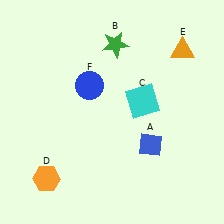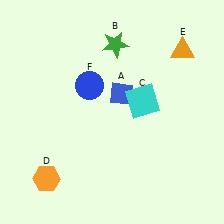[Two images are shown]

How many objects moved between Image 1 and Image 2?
1 object moved between the two images.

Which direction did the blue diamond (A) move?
The blue diamond (A) moved up.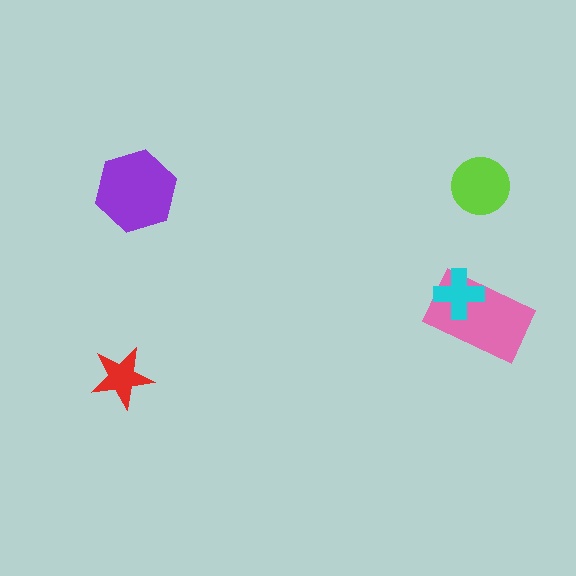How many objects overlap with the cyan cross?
1 object overlaps with the cyan cross.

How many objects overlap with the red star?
0 objects overlap with the red star.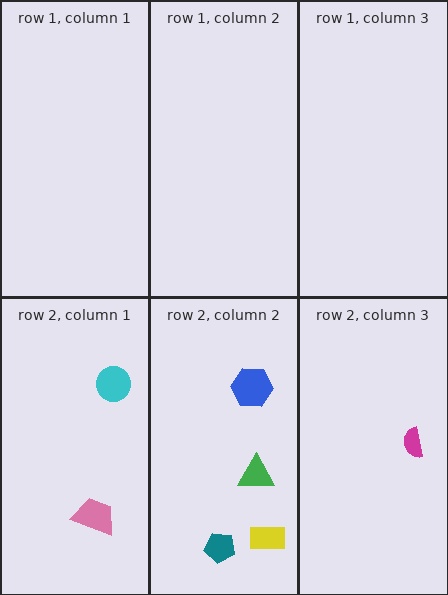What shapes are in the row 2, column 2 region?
The yellow rectangle, the green triangle, the teal pentagon, the blue hexagon.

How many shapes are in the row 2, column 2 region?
4.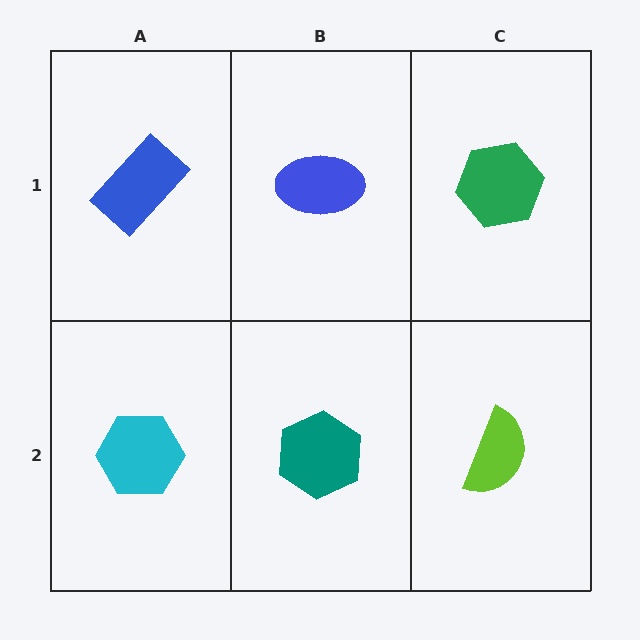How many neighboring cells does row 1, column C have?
2.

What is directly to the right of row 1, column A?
A blue ellipse.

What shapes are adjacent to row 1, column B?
A teal hexagon (row 2, column B), a blue rectangle (row 1, column A), a green hexagon (row 1, column C).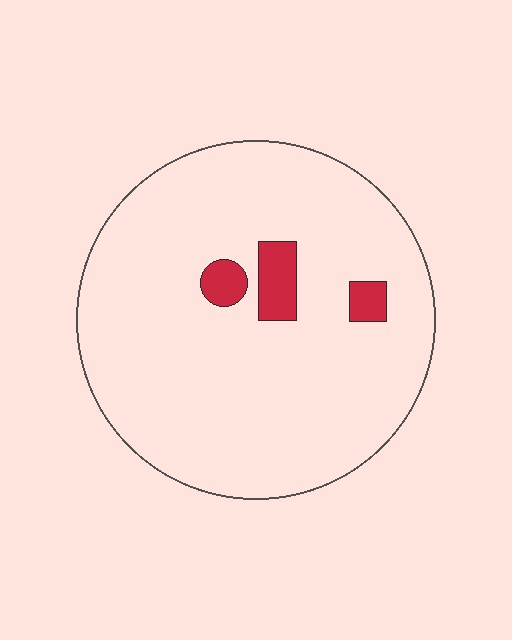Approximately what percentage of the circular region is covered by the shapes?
Approximately 5%.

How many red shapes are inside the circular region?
3.